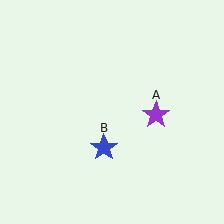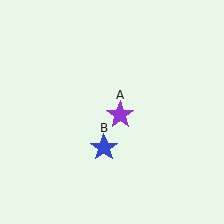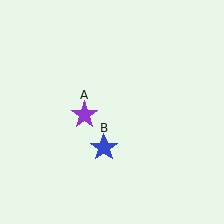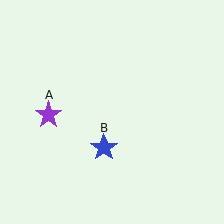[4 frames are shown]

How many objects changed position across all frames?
1 object changed position: purple star (object A).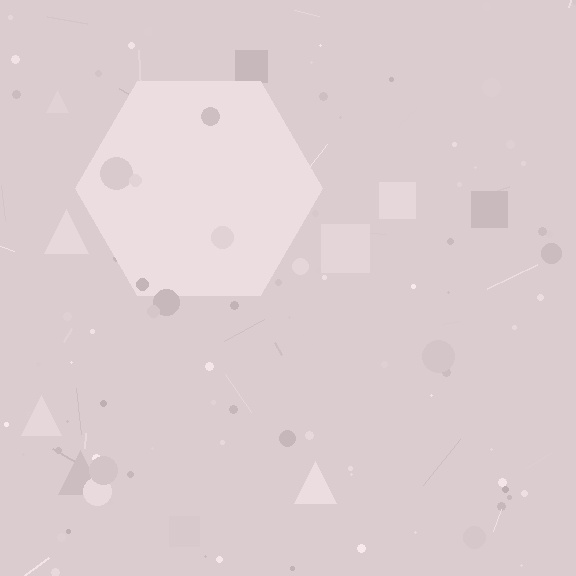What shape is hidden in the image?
A hexagon is hidden in the image.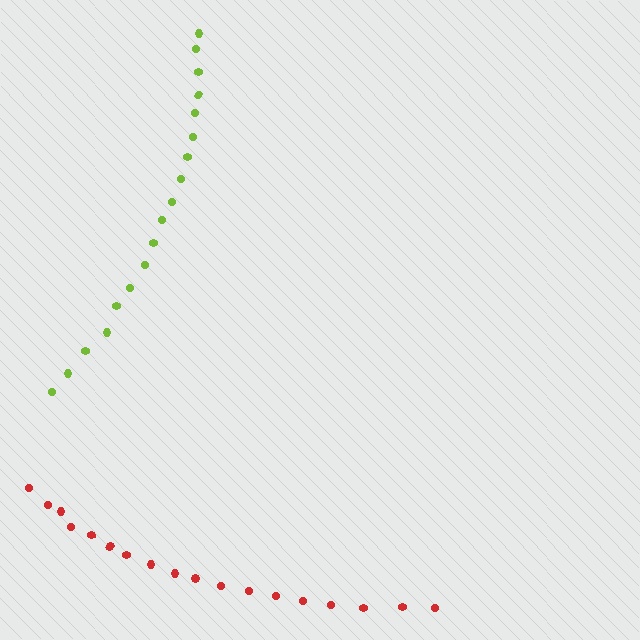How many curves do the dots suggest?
There are 2 distinct paths.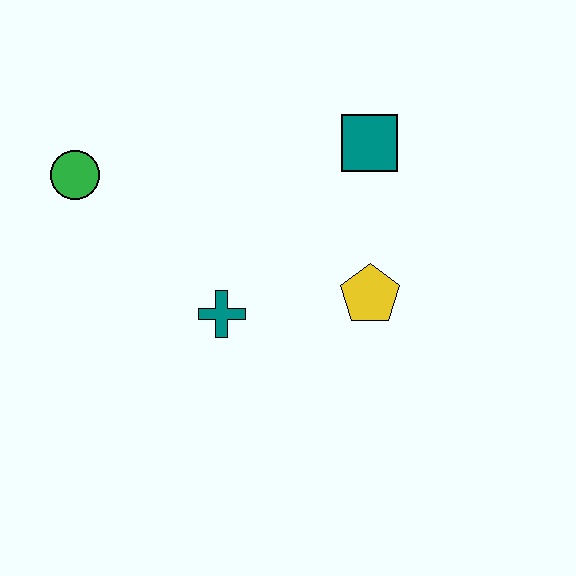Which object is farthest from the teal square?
The green circle is farthest from the teal square.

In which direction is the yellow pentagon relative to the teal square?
The yellow pentagon is below the teal square.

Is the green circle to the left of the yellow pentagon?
Yes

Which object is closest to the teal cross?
The yellow pentagon is closest to the teal cross.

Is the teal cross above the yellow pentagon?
No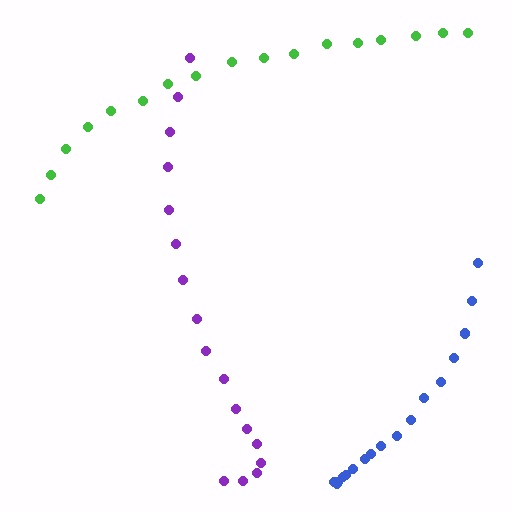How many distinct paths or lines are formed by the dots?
There are 3 distinct paths.